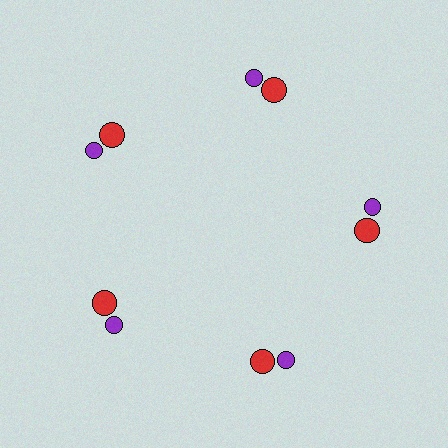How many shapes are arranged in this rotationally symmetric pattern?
There are 10 shapes, arranged in 5 groups of 2.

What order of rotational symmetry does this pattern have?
This pattern has 5-fold rotational symmetry.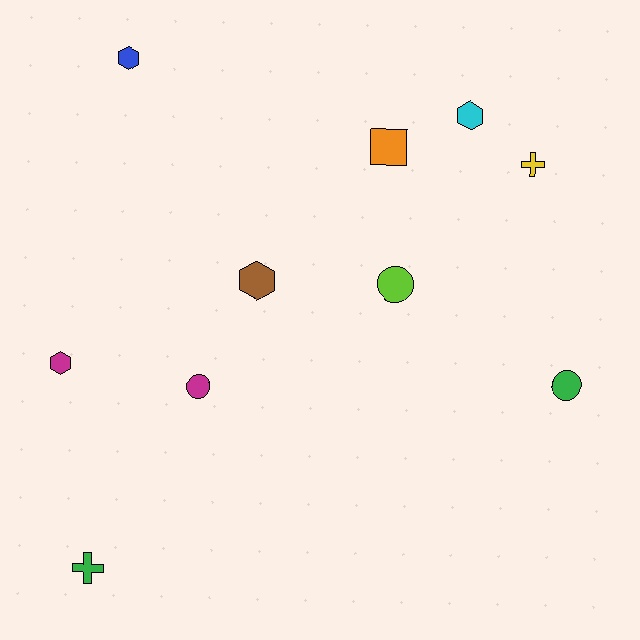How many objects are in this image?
There are 10 objects.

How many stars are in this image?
There are no stars.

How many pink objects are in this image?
There are no pink objects.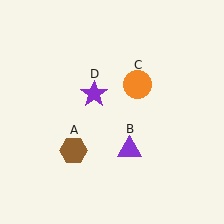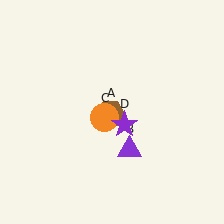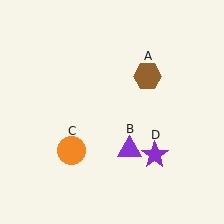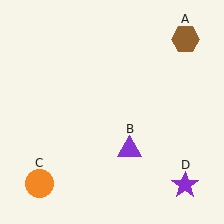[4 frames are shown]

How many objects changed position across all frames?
3 objects changed position: brown hexagon (object A), orange circle (object C), purple star (object D).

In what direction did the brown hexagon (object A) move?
The brown hexagon (object A) moved up and to the right.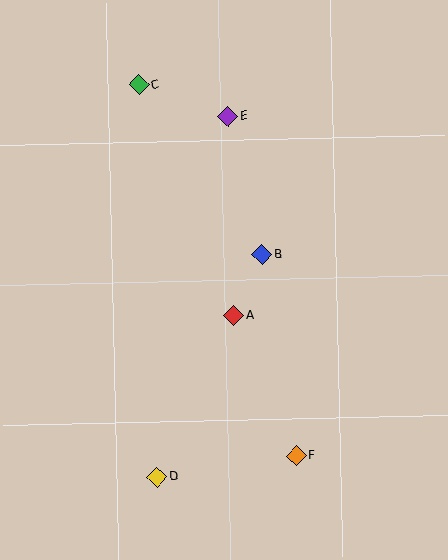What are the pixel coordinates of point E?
Point E is at (228, 116).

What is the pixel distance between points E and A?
The distance between E and A is 200 pixels.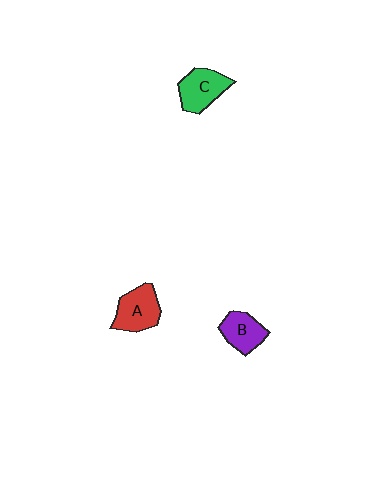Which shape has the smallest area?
Shape B (purple).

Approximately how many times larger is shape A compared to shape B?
Approximately 1.2 times.